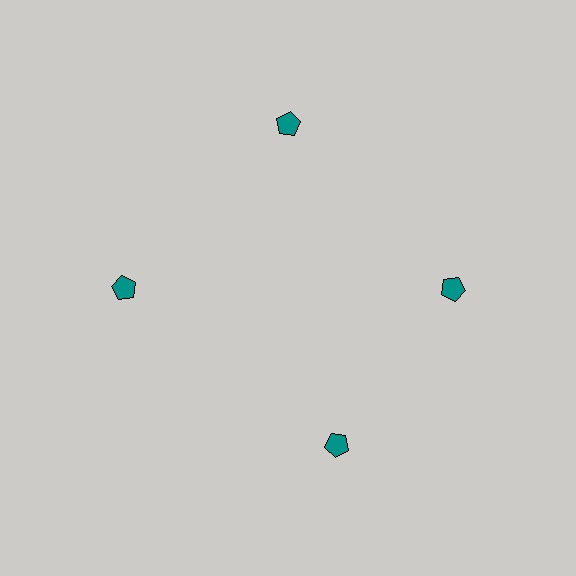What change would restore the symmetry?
The symmetry would be restored by rotating it back into even spacing with its neighbors so that all 4 pentagons sit at equal angles and equal distance from the center.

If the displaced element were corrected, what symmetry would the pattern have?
It would have 4-fold rotational symmetry — the pattern would map onto itself every 90 degrees.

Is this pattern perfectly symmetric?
No. The 4 teal pentagons are arranged in a ring, but one element near the 6 o'clock position is rotated out of alignment along the ring, breaking the 4-fold rotational symmetry.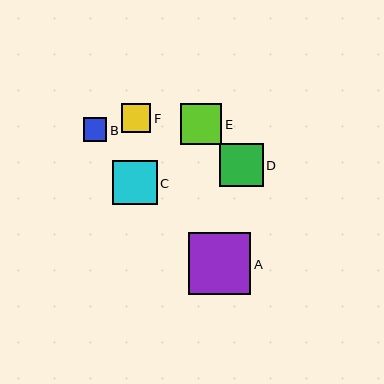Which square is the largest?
Square A is the largest with a size of approximately 62 pixels.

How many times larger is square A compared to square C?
Square A is approximately 1.4 times the size of square C.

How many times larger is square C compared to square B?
Square C is approximately 1.9 times the size of square B.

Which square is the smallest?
Square B is the smallest with a size of approximately 24 pixels.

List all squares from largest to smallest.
From largest to smallest: A, C, D, E, F, B.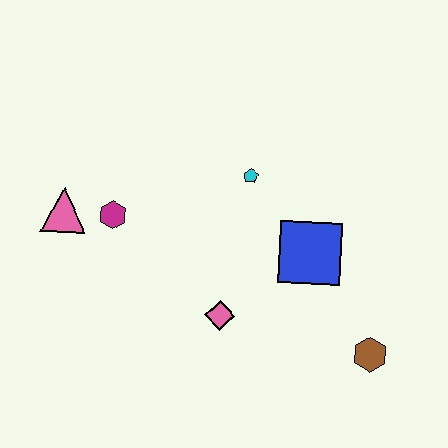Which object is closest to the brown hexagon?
The blue square is closest to the brown hexagon.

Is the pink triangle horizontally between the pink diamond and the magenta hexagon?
No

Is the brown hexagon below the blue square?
Yes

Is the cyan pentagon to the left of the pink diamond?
No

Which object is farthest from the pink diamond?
The pink triangle is farthest from the pink diamond.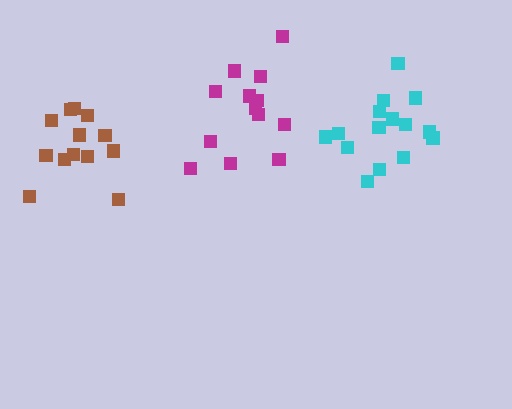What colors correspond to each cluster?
The clusters are colored: brown, cyan, magenta.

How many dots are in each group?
Group 1: 13 dots, Group 2: 15 dots, Group 3: 13 dots (41 total).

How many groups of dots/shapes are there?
There are 3 groups.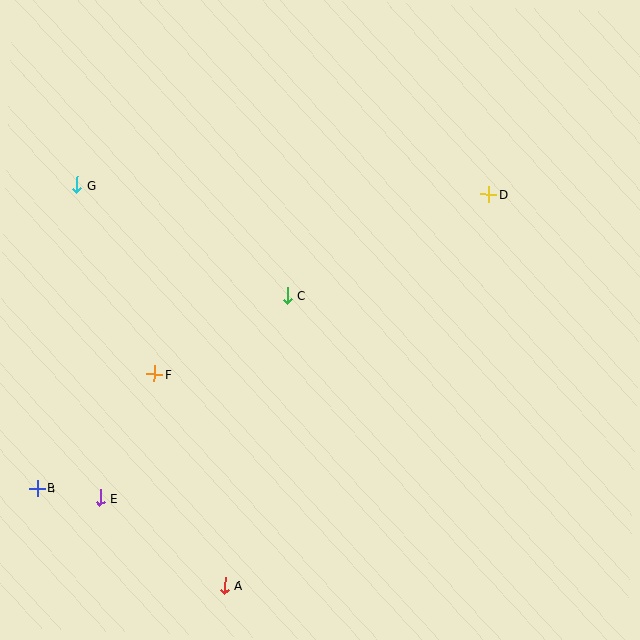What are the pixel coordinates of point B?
Point B is at (37, 488).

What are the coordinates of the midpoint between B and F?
The midpoint between B and F is at (96, 431).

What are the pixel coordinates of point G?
Point G is at (77, 185).